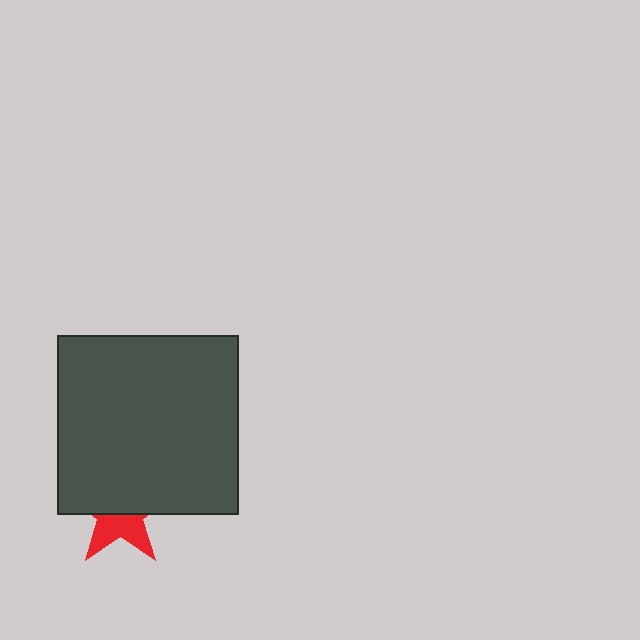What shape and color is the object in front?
The object in front is a dark gray rectangle.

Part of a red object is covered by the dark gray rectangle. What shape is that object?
It is a star.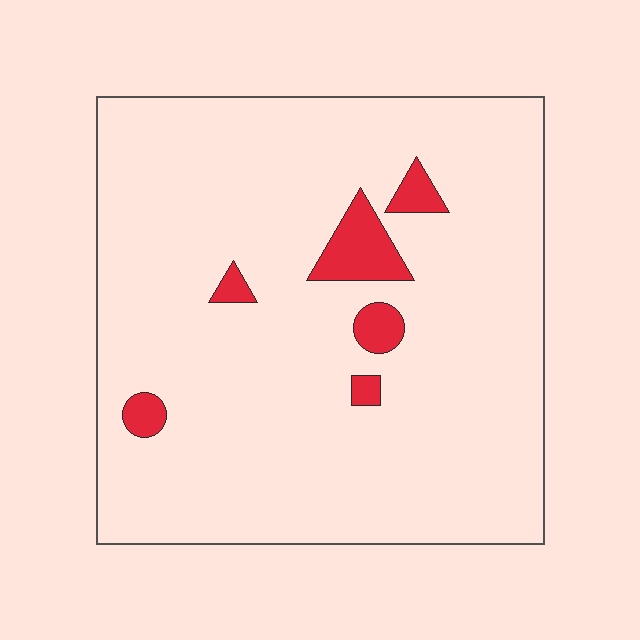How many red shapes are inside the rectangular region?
6.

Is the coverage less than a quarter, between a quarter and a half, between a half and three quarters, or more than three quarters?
Less than a quarter.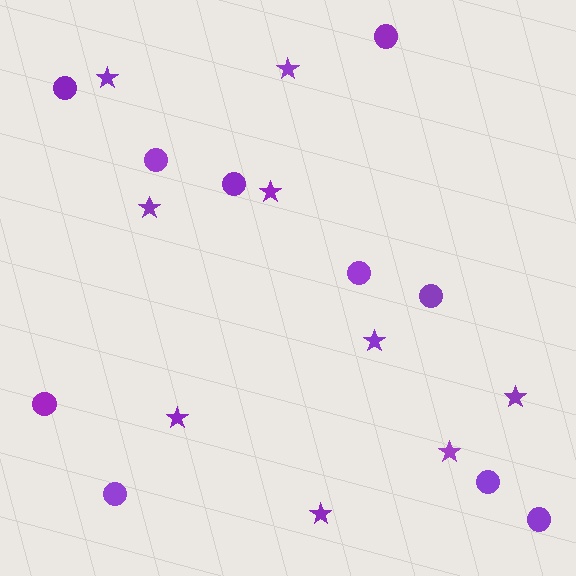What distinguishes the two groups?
There are 2 groups: one group of circles (10) and one group of stars (9).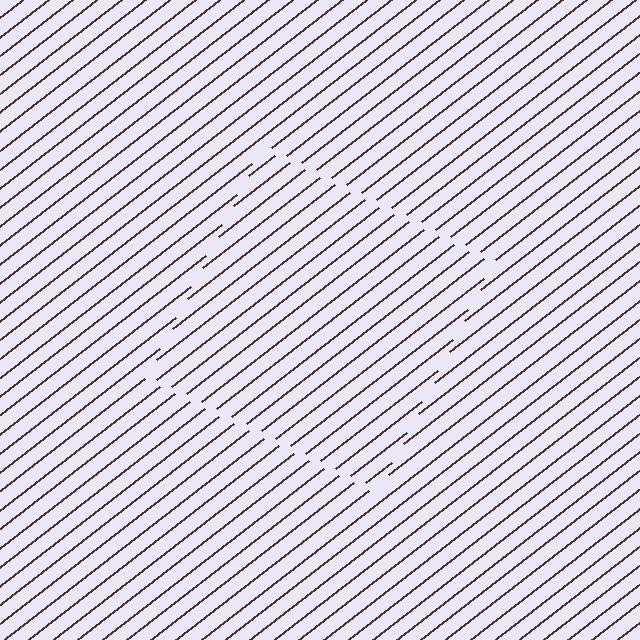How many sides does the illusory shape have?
4 sides — the line-ends trace a square.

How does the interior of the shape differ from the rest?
The interior of the shape contains the same grating, shifted by half a period — the contour is defined by the phase discontinuity where line-ends from the inner and outer gratings abut.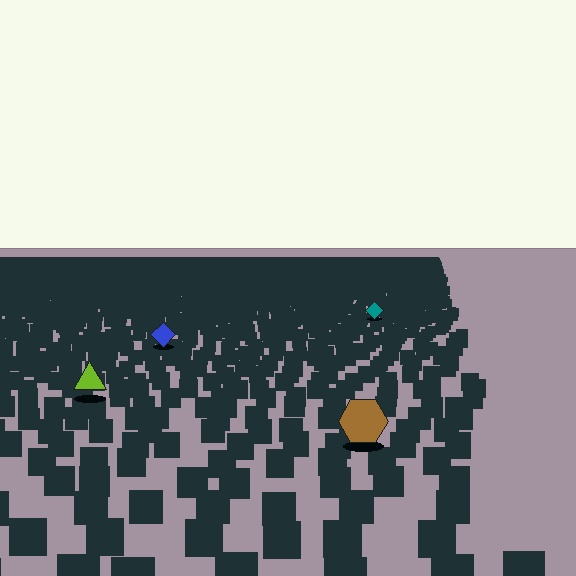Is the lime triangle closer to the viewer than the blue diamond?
Yes. The lime triangle is closer — you can tell from the texture gradient: the ground texture is coarser near it.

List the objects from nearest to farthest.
From nearest to farthest: the brown hexagon, the lime triangle, the blue diamond, the teal diamond.